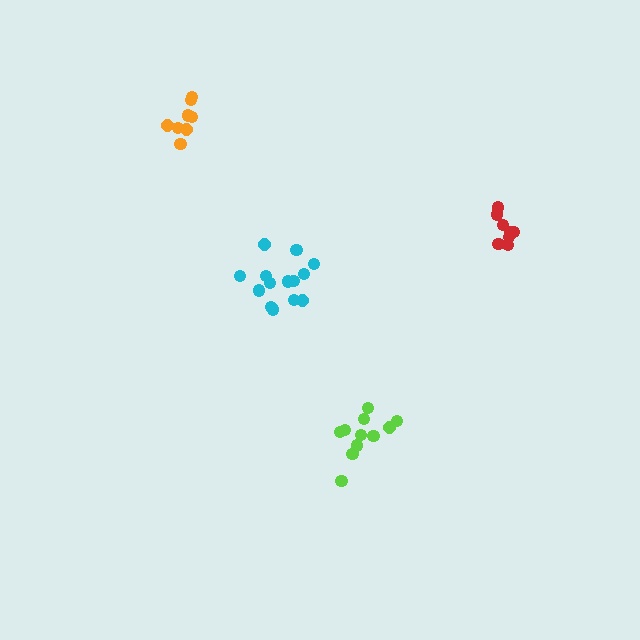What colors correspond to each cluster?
The clusters are colored: orange, red, cyan, lime.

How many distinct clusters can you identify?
There are 4 distinct clusters.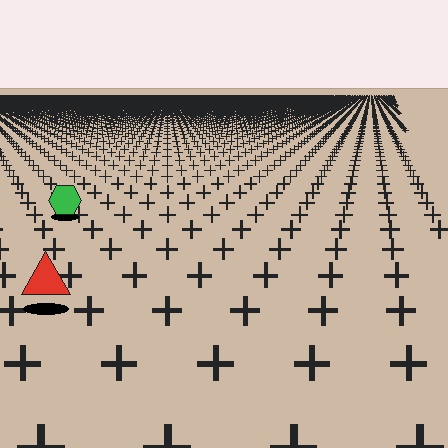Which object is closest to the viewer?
The red triangle is closest. The texture marks near it are larger and more spread out.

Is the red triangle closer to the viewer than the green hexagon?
Yes. The red triangle is closer — you can tell from the texture gradient: the ground texture is coarser near it.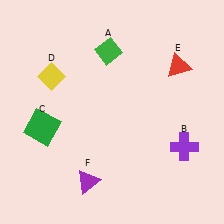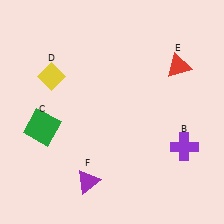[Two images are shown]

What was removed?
The green diamond (A) was removed in Image 2.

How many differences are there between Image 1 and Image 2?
There is 1 difference between the two images.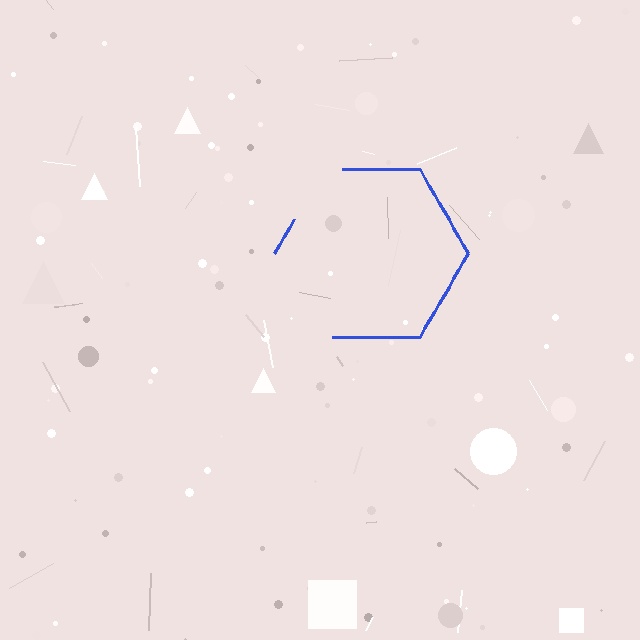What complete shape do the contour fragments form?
The contour fragments form a hexagon.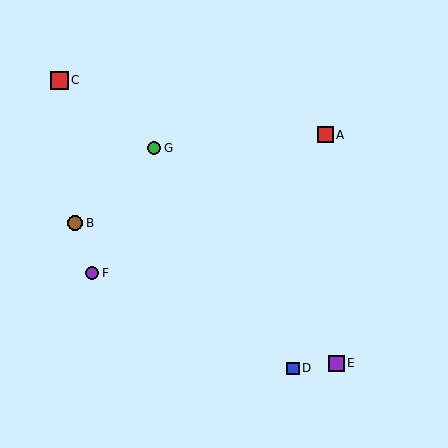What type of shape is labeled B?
Shape B is a brown circle.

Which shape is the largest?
The red square (labeled C) is the largest.